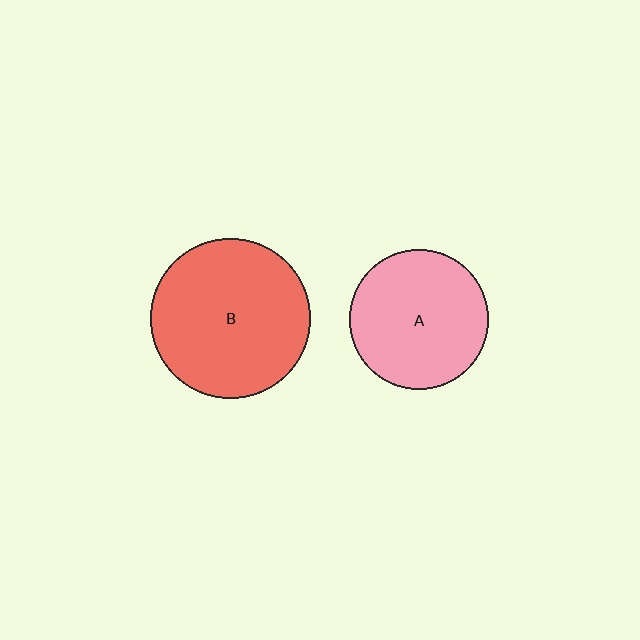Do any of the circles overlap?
No, none of the circles overlap.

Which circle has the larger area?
Circle B (red).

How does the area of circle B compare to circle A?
Approximately 1.3 times.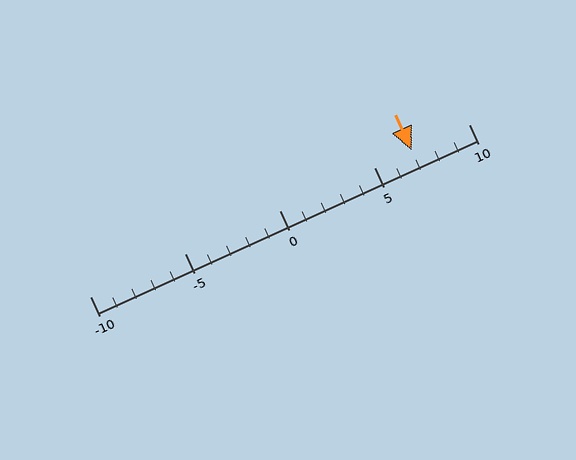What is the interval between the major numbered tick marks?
The major tick marks are spaced 5 units apart.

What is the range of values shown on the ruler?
The ruler shows values from -10 to 10.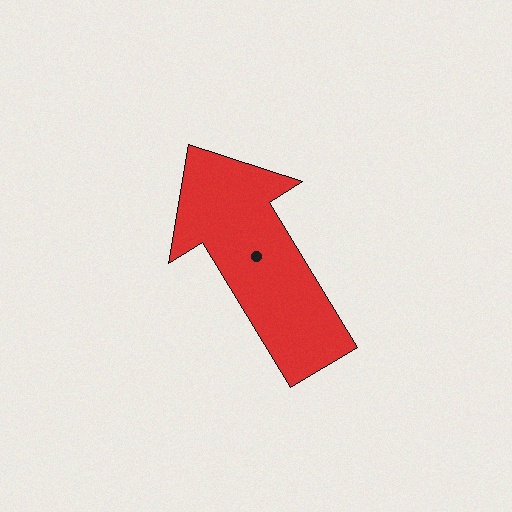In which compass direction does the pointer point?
Northwest.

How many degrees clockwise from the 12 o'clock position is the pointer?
Approximately 329 degrees.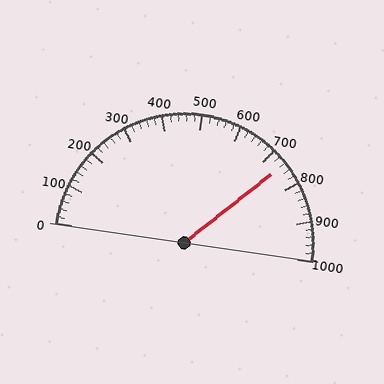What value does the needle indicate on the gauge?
The needle indicates approximately 740.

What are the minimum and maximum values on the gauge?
The gauge ranges from 0 to 1000.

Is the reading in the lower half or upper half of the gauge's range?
The reading is in the upper half of the range (0 to 1000).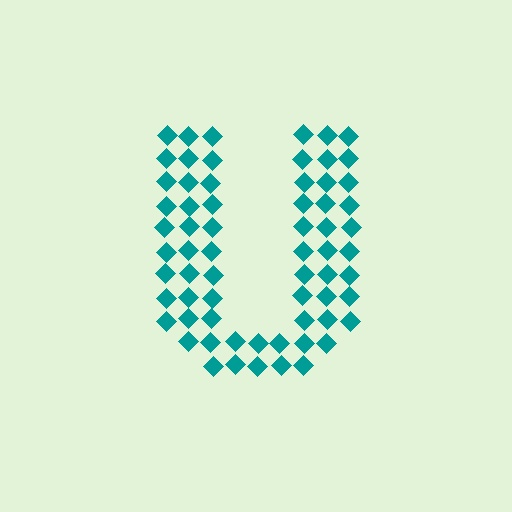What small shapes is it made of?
It is made of small diamonds.